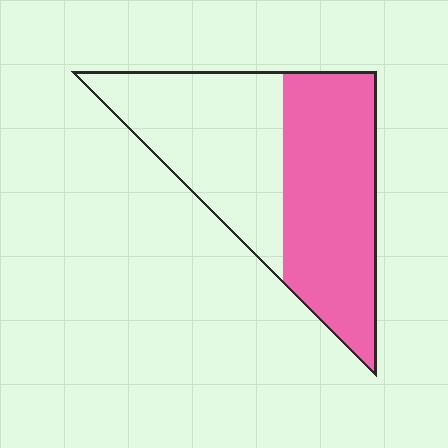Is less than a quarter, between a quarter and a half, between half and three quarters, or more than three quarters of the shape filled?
Between half and three quarters.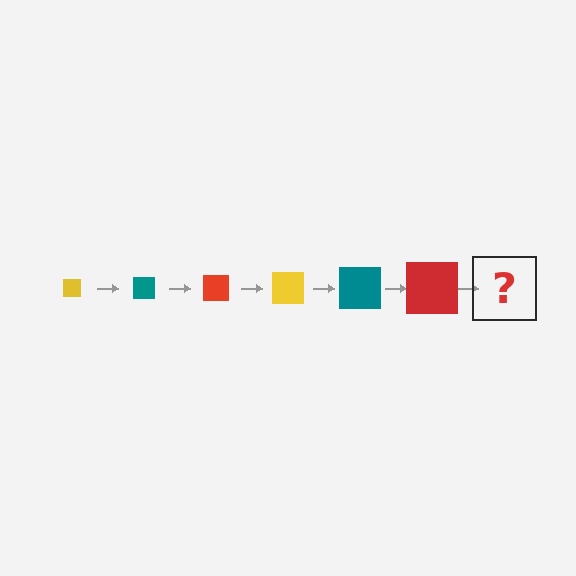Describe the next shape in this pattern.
It should be a yellow square, larger than the previous one.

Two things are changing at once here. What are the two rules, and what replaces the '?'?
The two rules are that the square grows larger each step and the color cycles through yellow, teal, and red. The '?' should be a yellow square, larger than the previous one.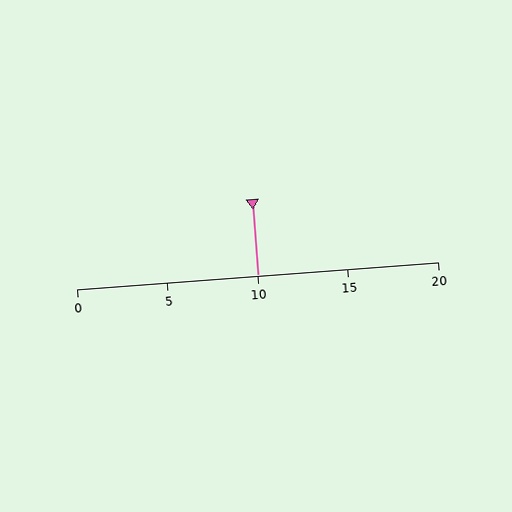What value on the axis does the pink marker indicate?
The marker indicates approximately 10.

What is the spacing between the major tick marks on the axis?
The major ticks are spaced 5 apart.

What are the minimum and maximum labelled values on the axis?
The axis runs from 0 to 20.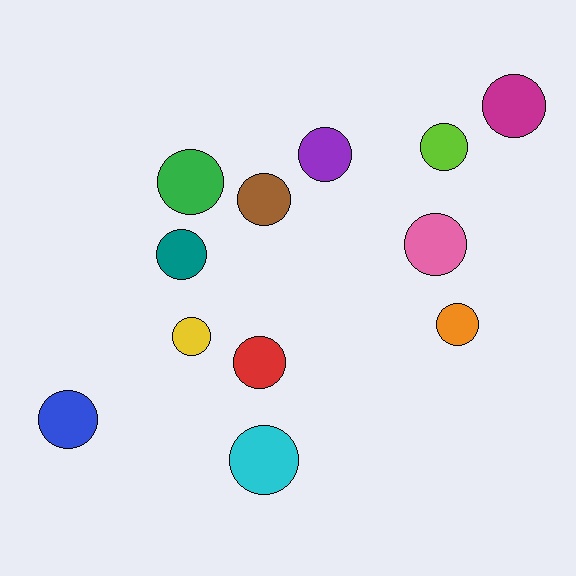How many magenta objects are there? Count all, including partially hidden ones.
There is 1 magenta object.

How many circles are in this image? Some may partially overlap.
There are 12 circles.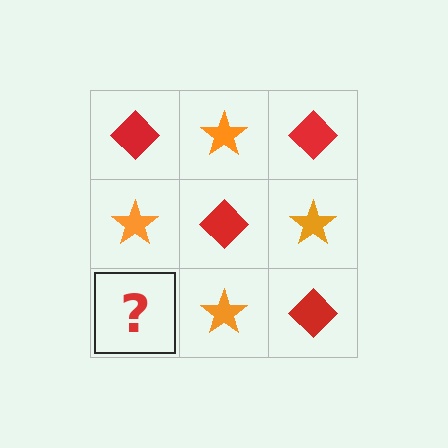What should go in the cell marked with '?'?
The missing cell should contain a red diamond.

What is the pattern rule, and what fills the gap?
The rule is that it alternates red diamond and orange star in a checkerboard pattern. The gap should be filled with a red diamond.